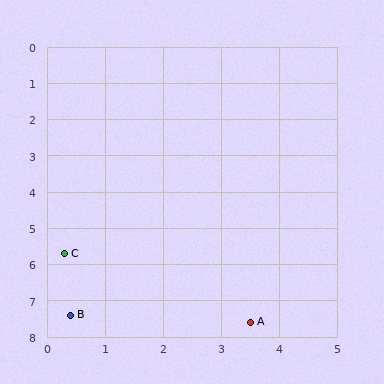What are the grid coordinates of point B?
Point B is at approximately (0.4, 7.4).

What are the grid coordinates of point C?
Point C is at approximately (0.3, 5.7).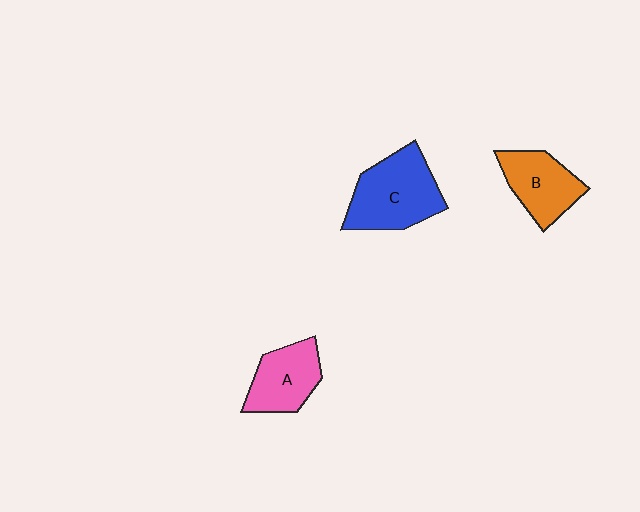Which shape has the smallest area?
Shape A (pink).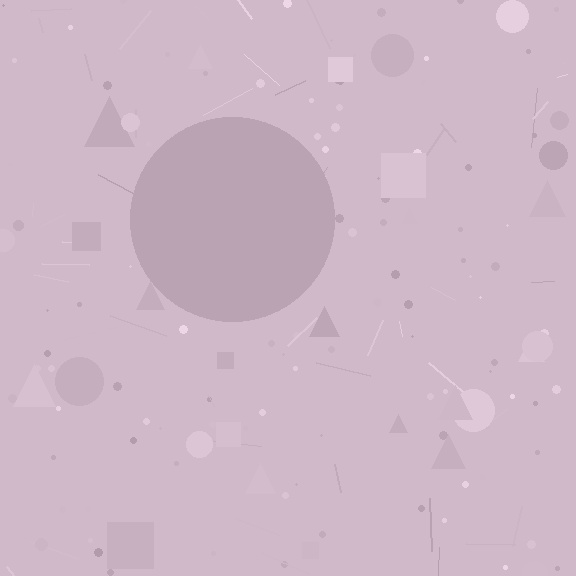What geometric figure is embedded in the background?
A circle is embedded in the background.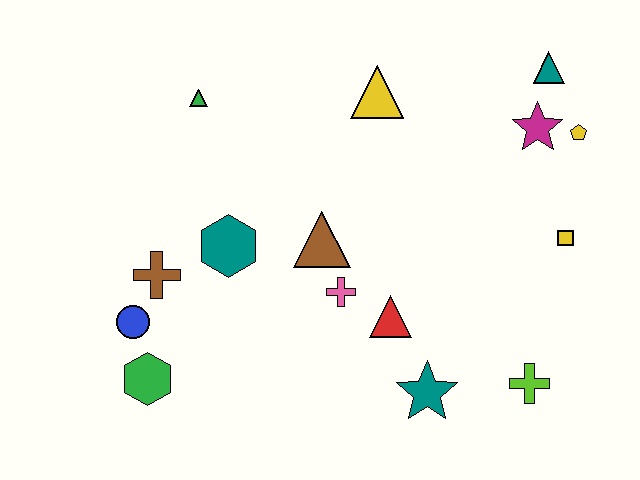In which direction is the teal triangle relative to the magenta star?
The teal triangle is above the magenta star.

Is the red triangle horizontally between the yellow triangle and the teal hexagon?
No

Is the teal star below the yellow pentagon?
Yes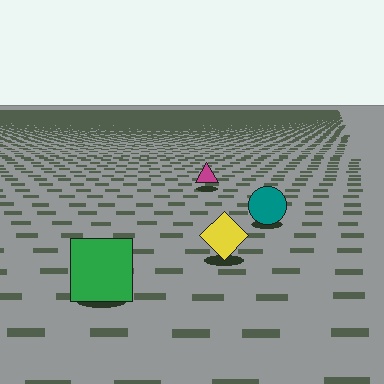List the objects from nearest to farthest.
From nearest to farthest: the green square, the yellow diamond, the teal circle, the magenta triangle.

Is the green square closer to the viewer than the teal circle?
Yes. The green square is closer — you can tell from the texture gradient: the ground texture is coarser near it.